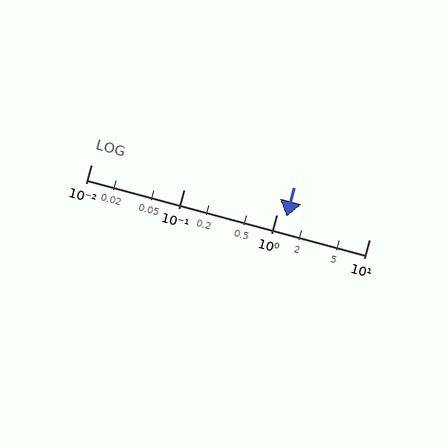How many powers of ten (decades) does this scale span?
The scale spans 3 decades, from 0.01 to 10.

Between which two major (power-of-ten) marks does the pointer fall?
The pointer is between 1 and 10.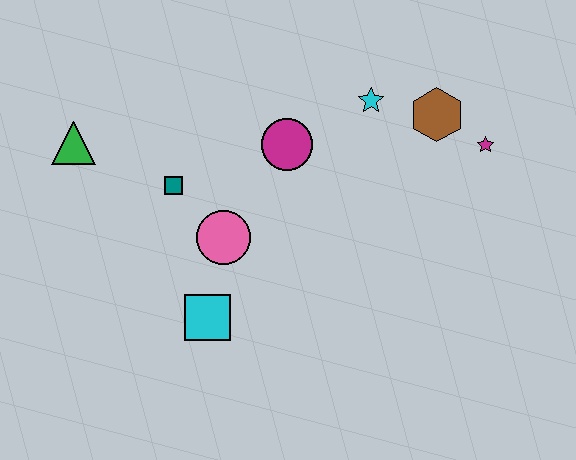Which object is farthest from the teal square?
The magenta star is farthest from the teal square.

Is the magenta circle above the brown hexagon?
No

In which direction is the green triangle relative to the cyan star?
The green triangle is to the left of the cyan star.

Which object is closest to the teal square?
The pink circle is closest to the teal square.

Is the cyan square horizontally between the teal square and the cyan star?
Yes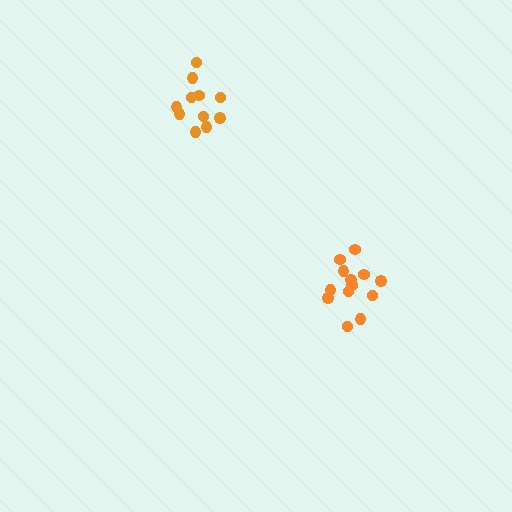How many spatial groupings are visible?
There are 2 spatial groupings.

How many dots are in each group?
Group 1: 13 dots, Group 2: 11 dots (24 total).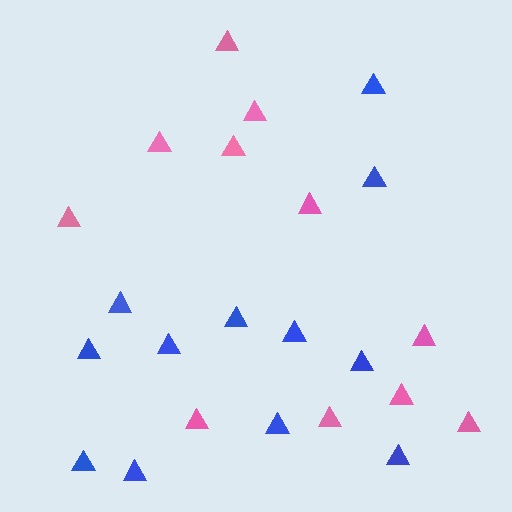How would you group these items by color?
There are 2 groups: one group of blue triangles (12) and one group of pink triangles (11).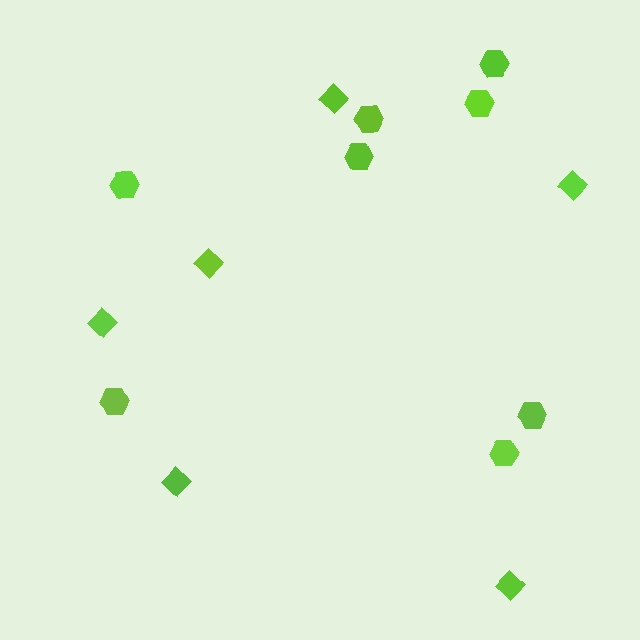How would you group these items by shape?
There are 2 groups: one group of diamonds (6) and one group of hexagons (8).